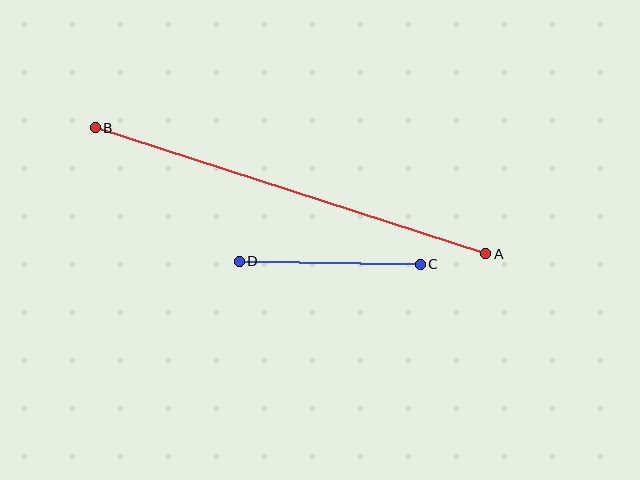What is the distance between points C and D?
The distance is approximately 181 pixels.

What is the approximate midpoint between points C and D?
The midpoint is at approximately (330, 263) pixels.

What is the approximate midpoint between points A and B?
The midpoint is at approximately (291, 191) pixels.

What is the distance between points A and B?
The distance is approximately 410 pixels.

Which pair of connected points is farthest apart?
Points A and B are farthest apart.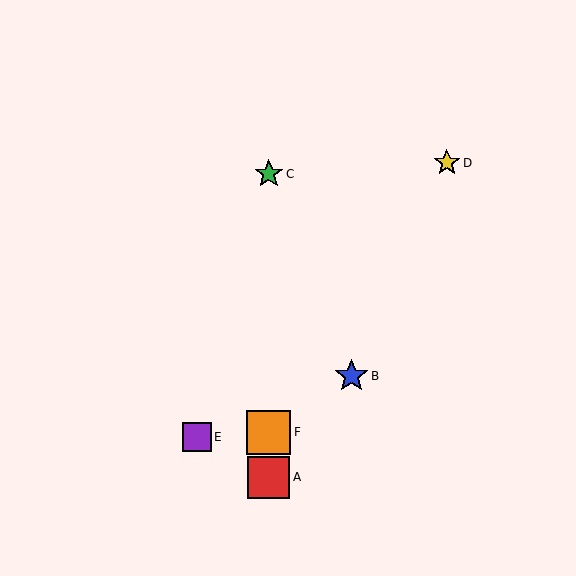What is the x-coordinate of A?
Object A is at x≈269.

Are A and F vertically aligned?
Yes, both are at x≈269.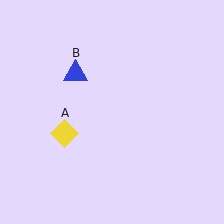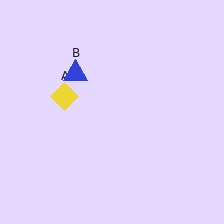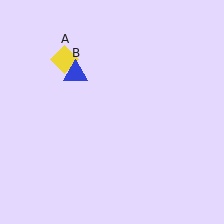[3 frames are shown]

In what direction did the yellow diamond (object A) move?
The yellow diamond (object A) moved up.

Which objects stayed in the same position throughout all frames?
Blue triangle (object B) remained stationary.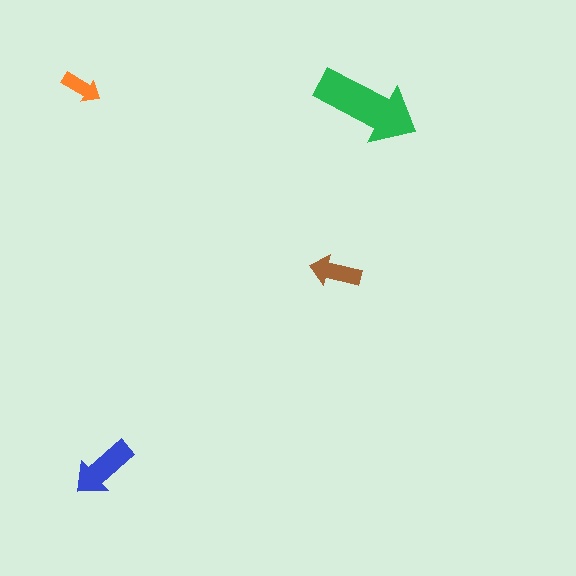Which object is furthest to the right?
The green arrow is rightmost.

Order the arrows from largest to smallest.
the green one, the blue one, the brown one, the orange one.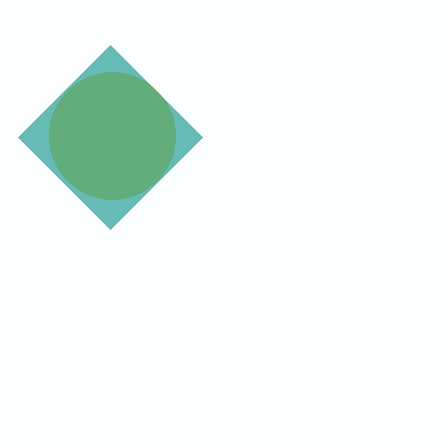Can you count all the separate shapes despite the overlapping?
Yes, there are 2 separate shapes.